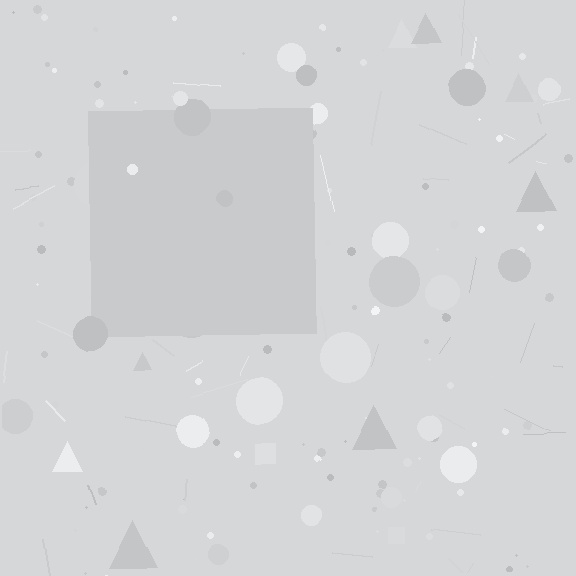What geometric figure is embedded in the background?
A square is embedded in the background.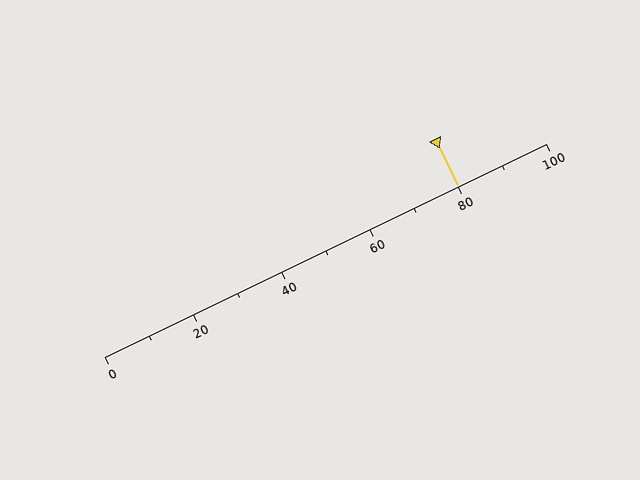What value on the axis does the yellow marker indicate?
The marker indicates approximately 80.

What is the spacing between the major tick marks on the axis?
The major ticks are spaced 20 apart.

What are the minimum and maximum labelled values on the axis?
The axis runs from 0 to 100.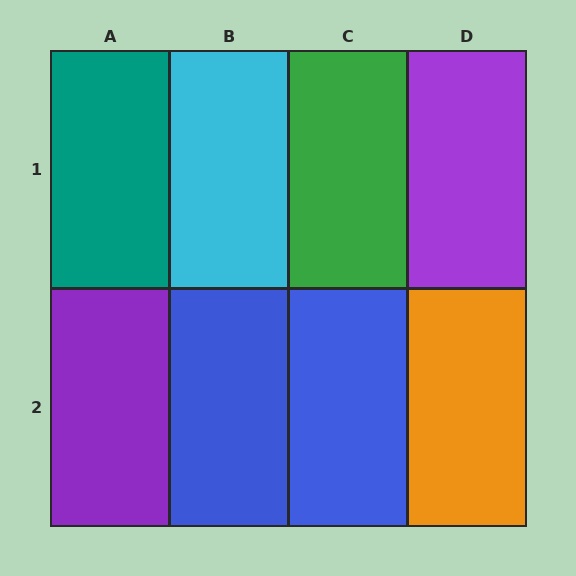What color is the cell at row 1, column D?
Purple.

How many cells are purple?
2 cells are purple.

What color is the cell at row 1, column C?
Green.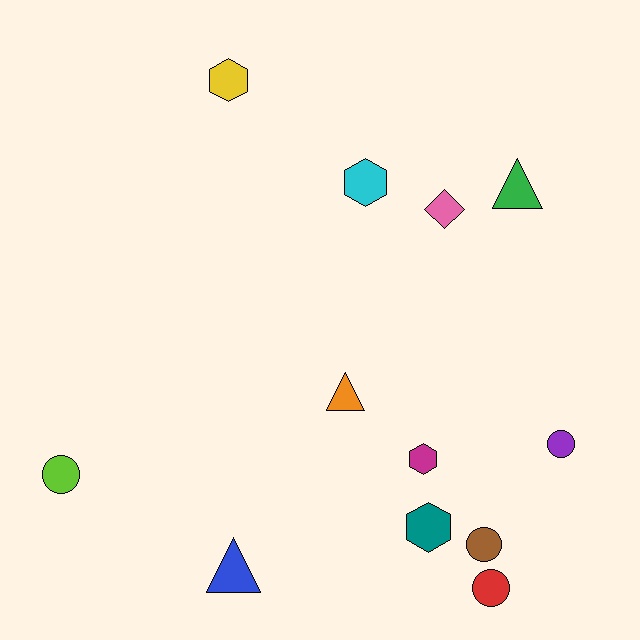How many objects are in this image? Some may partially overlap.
There are 12 objects.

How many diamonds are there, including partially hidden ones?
There is 1 diamond.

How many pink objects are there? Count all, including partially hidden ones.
There is 1 pink object.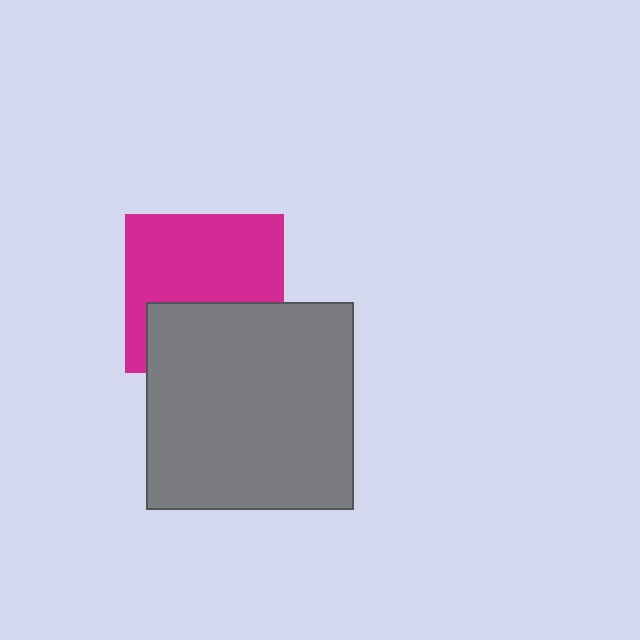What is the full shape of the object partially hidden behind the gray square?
The partially hidden object is a magenta square.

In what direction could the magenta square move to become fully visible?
The magenta square could move up. That would shift it out from behind the gray square entirely.